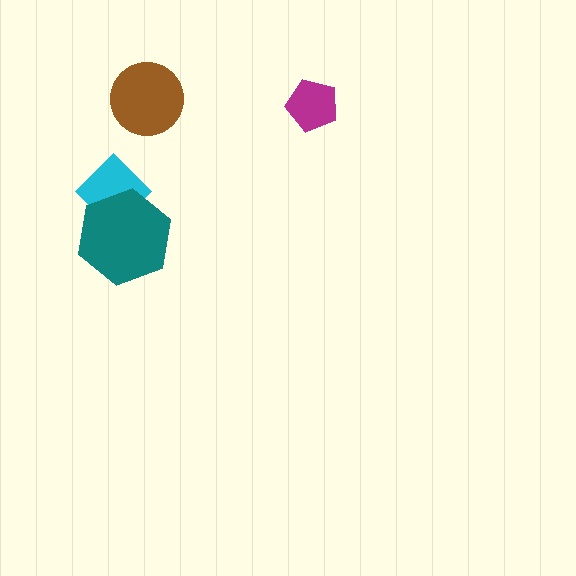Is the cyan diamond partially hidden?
Yes, it is partially covered by another shape.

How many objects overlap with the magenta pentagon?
0 objects overlap with the magenta pentagon.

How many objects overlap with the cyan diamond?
1 object overlaps with the cyan diamond.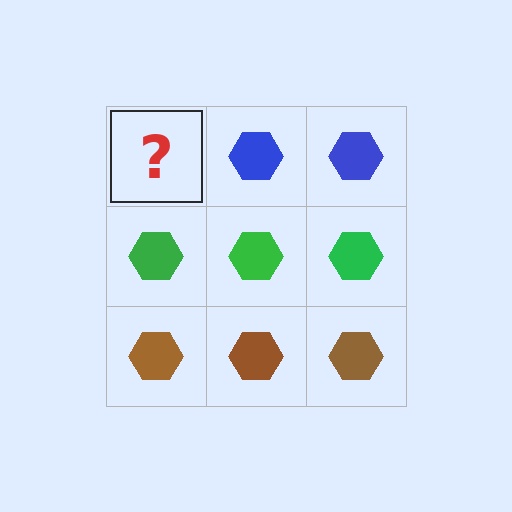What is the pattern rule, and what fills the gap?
The rule is that each row has a consistent color. The gap should be filled with a blue hexagon.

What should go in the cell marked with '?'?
The missing cell should contain a blue hexagon.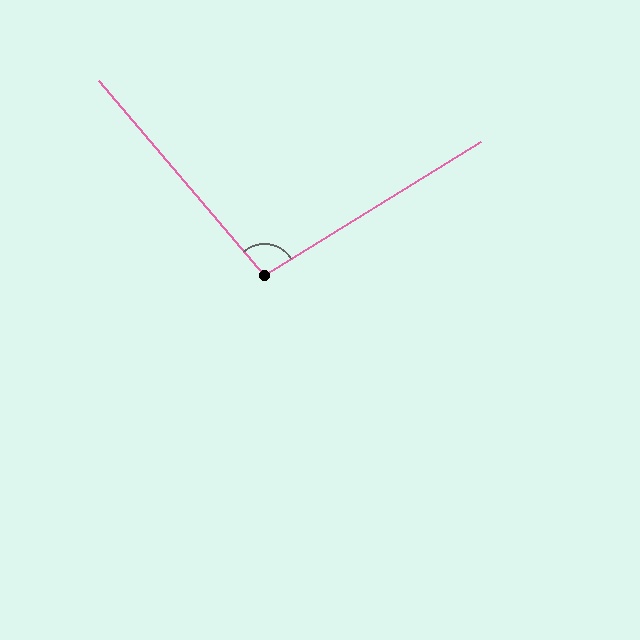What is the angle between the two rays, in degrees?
Approximately 98 degrees.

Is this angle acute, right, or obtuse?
It is obtuse.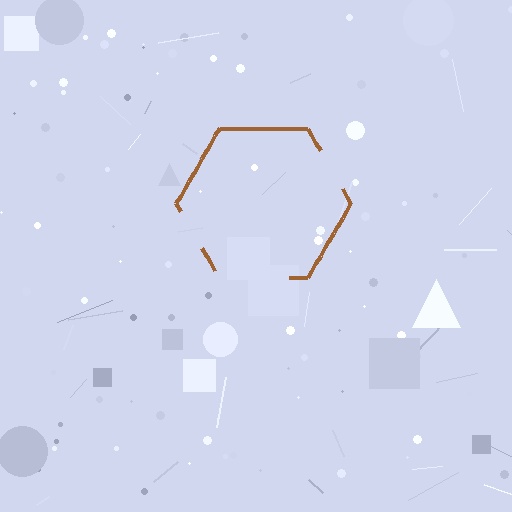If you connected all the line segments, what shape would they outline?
They would outline a hexagon.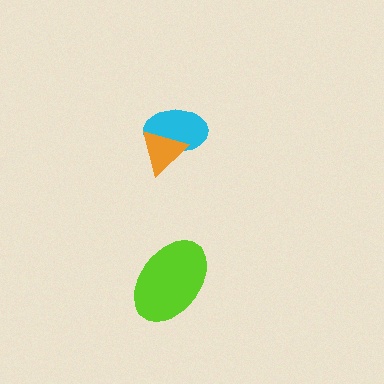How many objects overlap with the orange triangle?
1 object overlaps with the orange triangle.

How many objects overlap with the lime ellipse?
0 objects overlap with the lime ellipse.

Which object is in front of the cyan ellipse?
The orange triangle is in front of the cyan ellipse.